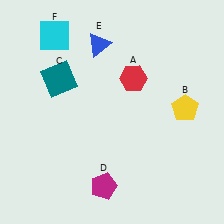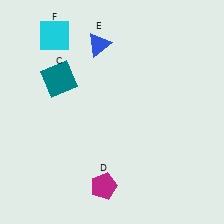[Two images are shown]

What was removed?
The red hexagon (A), the yellow pentagon (B) were removed in Image 2.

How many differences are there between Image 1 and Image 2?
There are 2 differences between the two images.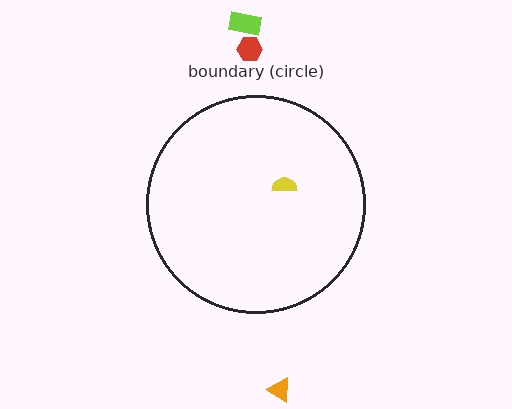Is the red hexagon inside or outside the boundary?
Outside.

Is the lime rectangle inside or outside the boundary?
Outside.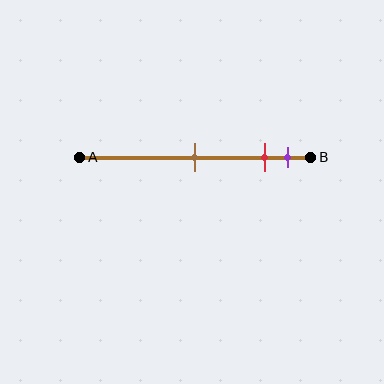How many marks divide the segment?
There are 3 marks dividing the segment.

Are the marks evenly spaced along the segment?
No, the marks are not evenly spaced.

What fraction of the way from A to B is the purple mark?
The purple mark is approximately 90% (0.9) of the way from A to B.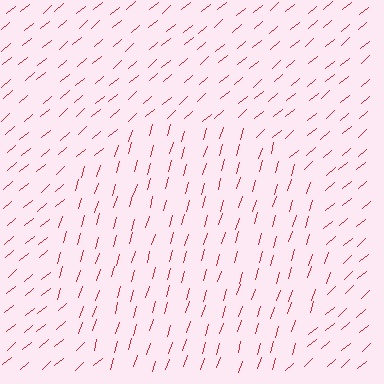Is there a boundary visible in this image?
Yes, there is a texture boundary formed by a change in line orientation.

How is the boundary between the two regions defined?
The boundary is defined purely by a change in line orientation (approximately 32 degrees difference). All lines are the same color and thickness.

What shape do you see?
I see a circle.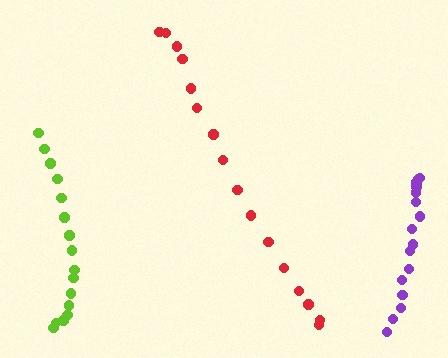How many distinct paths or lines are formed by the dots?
There are 3 distinct paths.